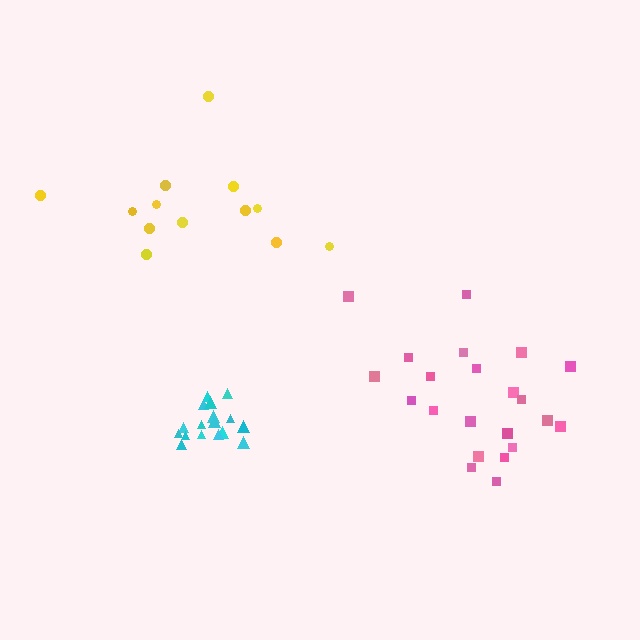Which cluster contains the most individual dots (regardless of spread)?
Pink (22).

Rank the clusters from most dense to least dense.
cyan, pink, yellow.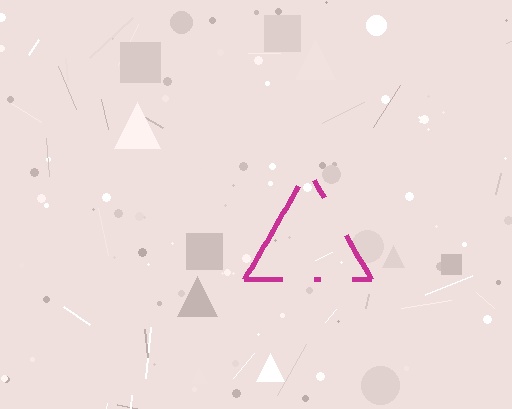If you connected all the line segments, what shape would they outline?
They would outline a triangle.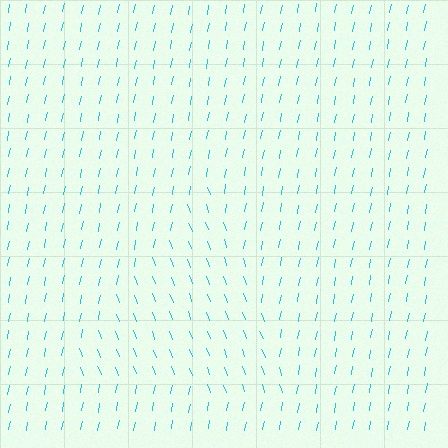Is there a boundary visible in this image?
Yes, there is a texture boundary formed by a change in line orientation.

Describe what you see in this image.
The image is filled with small cyan line segments. A triangle region in the image has lines oriented differently from the surrounding lines, creating a visible texture boundary.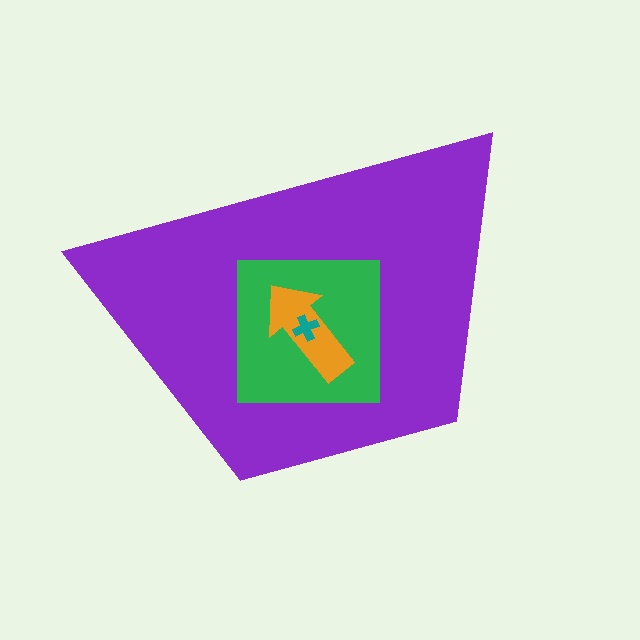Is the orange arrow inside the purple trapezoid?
Yes.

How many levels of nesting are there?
4.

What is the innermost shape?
The teal cross.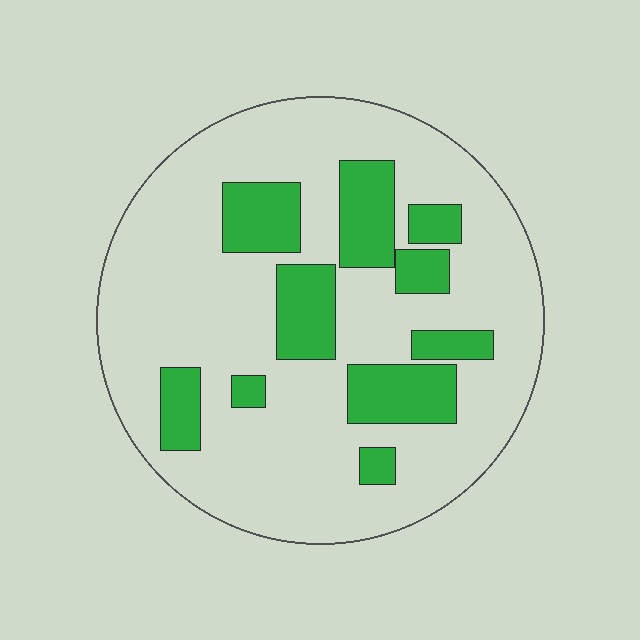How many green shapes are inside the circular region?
10.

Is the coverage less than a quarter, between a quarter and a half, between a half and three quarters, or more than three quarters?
Less than a quarter.